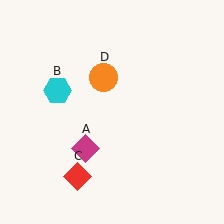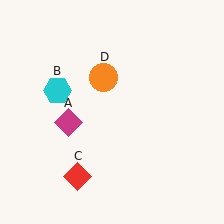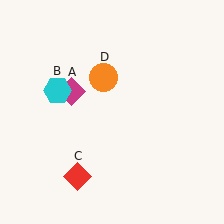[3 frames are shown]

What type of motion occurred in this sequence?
The magenta diamond (object A) rotated clockwise around the center of the scene.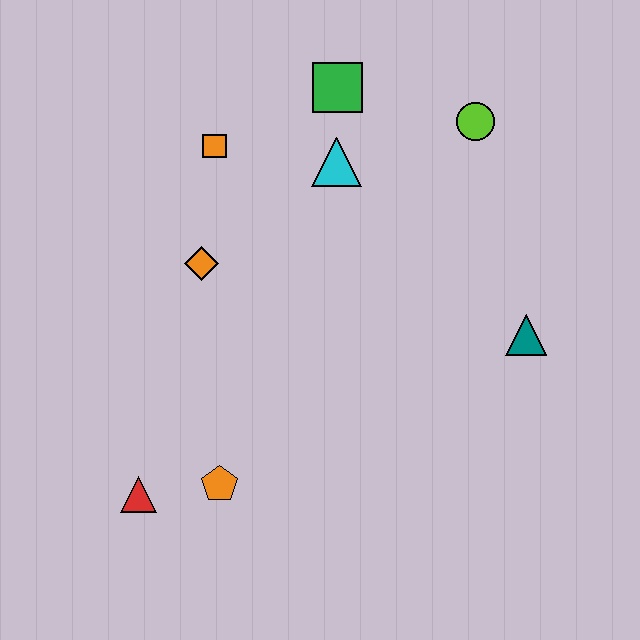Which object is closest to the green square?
The cyan triangle is closest to the green square.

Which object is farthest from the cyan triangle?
The red triangle is farthest from the cyan triangle.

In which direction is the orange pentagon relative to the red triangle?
The orange pentagon is to the right of the red triangle.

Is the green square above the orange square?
Yes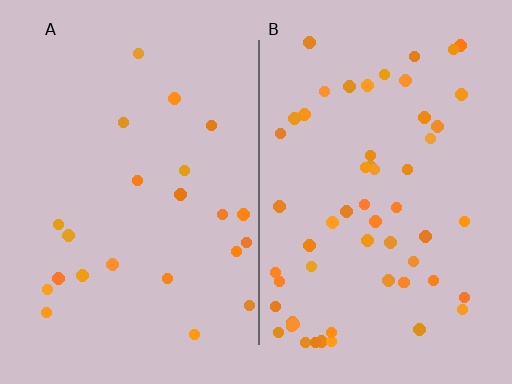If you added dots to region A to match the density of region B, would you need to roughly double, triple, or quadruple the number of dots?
Approximately triple.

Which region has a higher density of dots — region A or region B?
B (the right).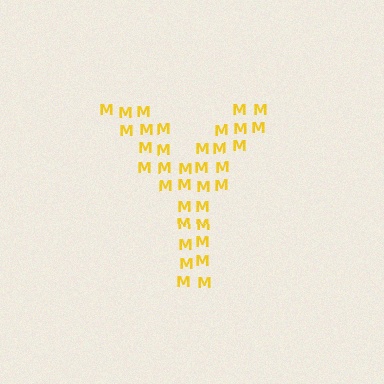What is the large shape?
The large shape is the letter Y.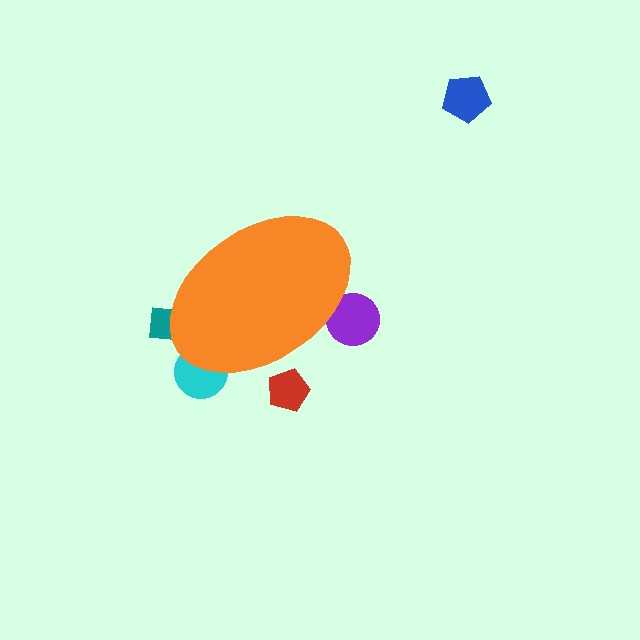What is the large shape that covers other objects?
An orange ellipse.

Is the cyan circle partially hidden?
Yes, the cyan circle is partially hidden behind the orange ellipse.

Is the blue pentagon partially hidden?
No, the blue pentagon is fully visible.